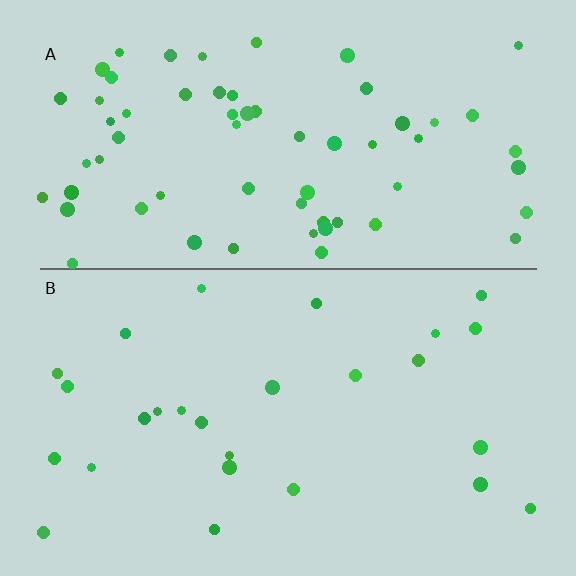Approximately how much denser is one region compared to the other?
Approximately 2.4× — region A over region B.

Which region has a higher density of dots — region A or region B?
A (the top).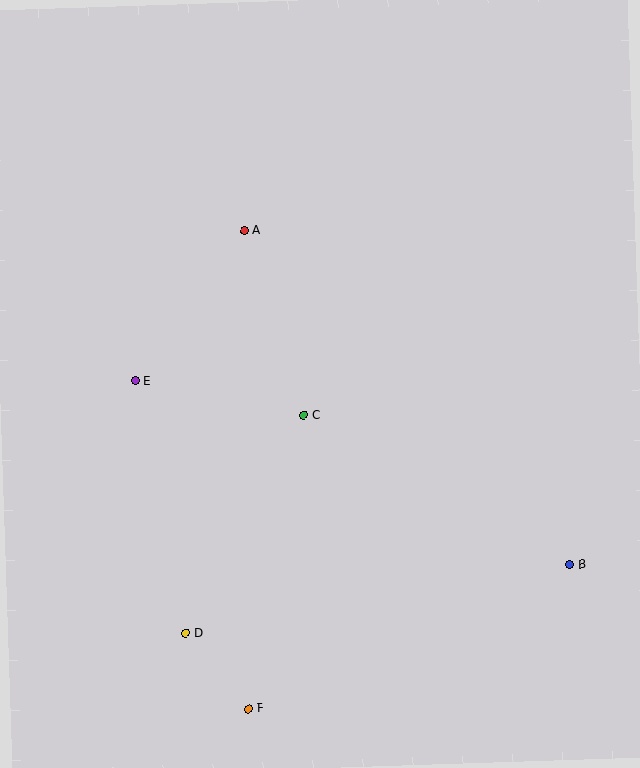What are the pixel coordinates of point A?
Point A is at (244, 231).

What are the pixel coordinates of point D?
Point D is at (186, 633).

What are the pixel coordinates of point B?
Point B is at (570, 565).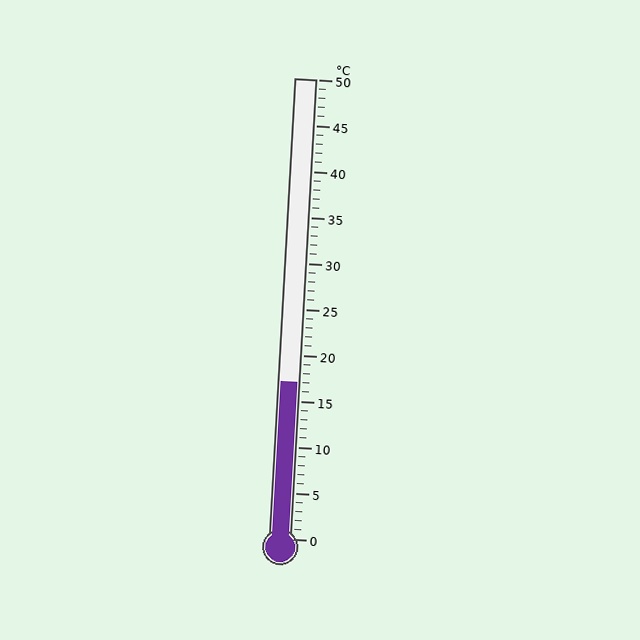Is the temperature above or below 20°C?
The temperature is below 20°C.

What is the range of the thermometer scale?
The thermometer scale ranges from 0°C to 50°C.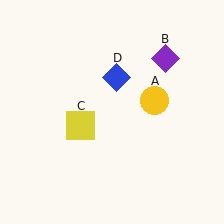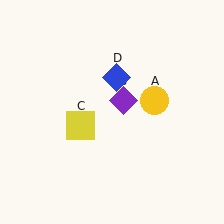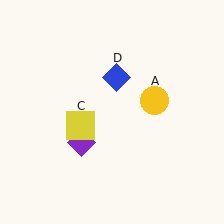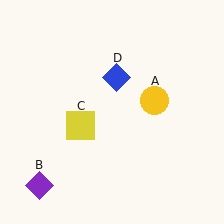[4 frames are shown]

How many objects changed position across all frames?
1 object changed position: purple diamond (object B).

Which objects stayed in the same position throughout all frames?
Yellow circle (object A) and yellow square (object C) and blue diamond (object D) remained stationary.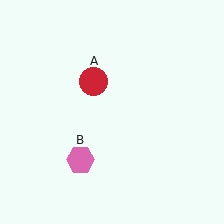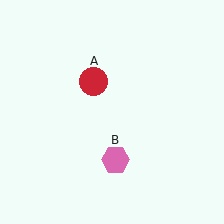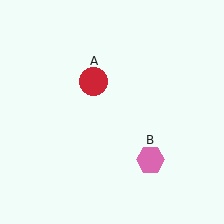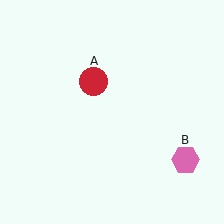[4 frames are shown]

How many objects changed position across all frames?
1 object changed position: pink hexagon (object B).